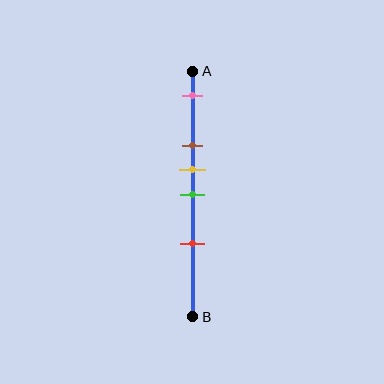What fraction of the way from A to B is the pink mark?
The pink mark is approximately 10% (0.1) of the way from A to B.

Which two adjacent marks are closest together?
The yellow and green marks are the closest adjacent pair.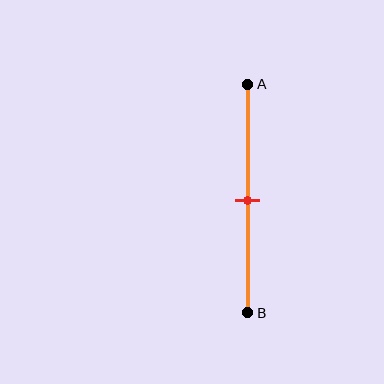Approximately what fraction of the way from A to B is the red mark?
The red mark is approximately 50% of the way from A to B.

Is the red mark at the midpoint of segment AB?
Yes, the mark is approximately at the midpoint.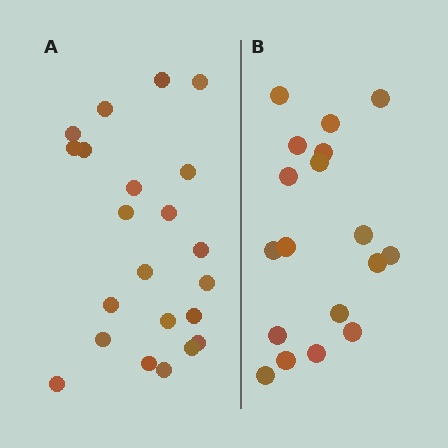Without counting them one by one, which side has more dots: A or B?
Region A (the left region) has more dots.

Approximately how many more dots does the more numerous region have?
Region A has about 4 more dots than region B.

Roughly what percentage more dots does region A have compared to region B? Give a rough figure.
About 20% more.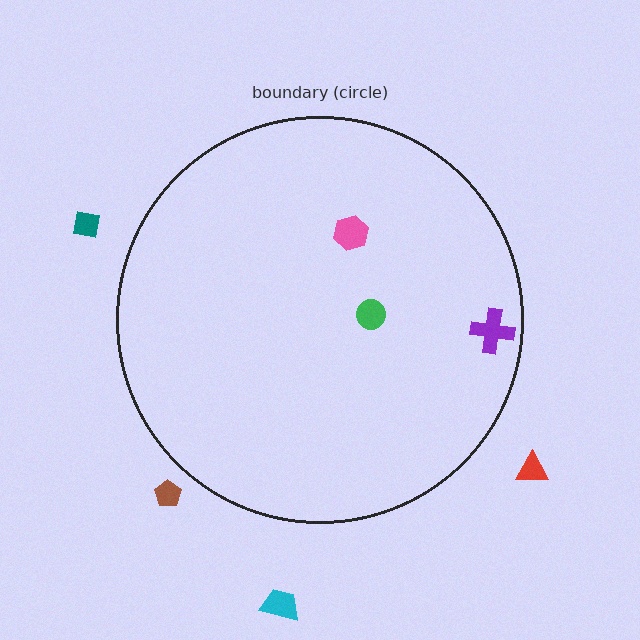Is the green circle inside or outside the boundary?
Inside.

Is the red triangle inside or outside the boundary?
Outside.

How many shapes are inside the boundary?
3 inside, 4 outside.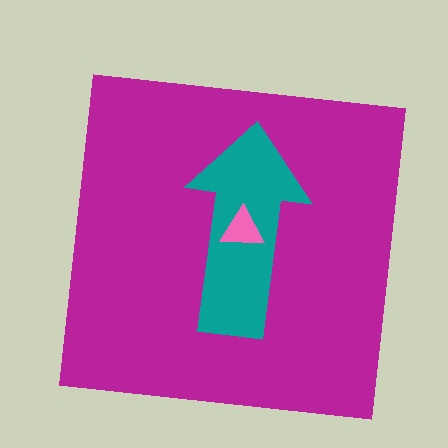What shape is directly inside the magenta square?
The teal arrow.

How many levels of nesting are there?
3.